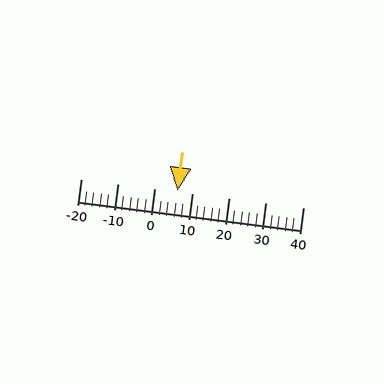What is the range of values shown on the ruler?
The ruler shows values from -20 to 40.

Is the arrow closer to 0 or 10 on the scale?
The arrow is closer to 10.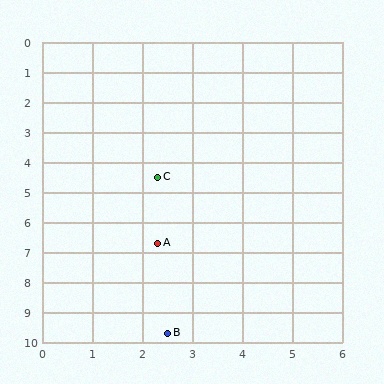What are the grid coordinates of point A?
Point A is at approximately (2.3, 6.7).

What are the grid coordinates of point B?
Point B is at approximately (2.5, 9.7).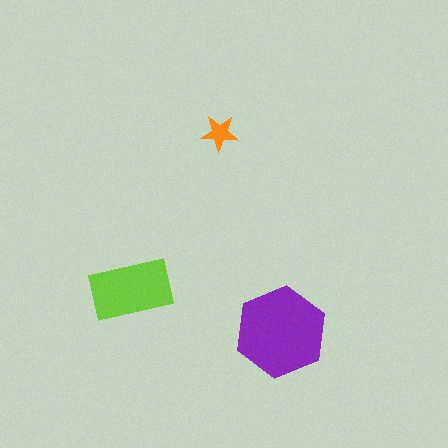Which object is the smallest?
The orange star.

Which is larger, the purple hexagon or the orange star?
The purple hexagon.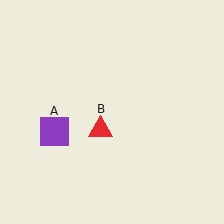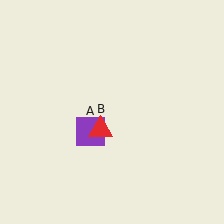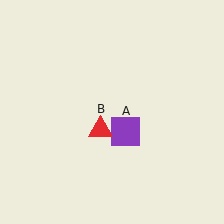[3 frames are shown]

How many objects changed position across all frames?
1 object changed position: purple square (object A).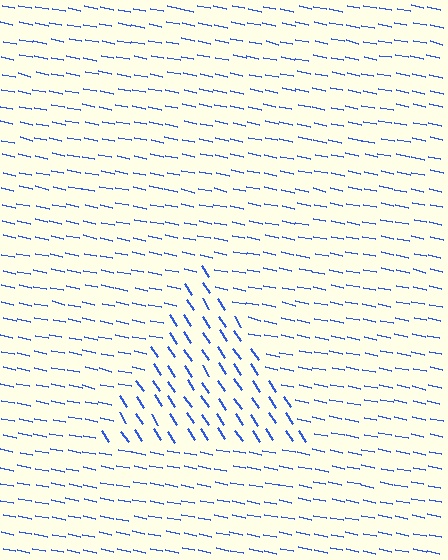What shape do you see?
I see a triangle.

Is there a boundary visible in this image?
Yes, there is a texture boundary formed by a change in line orientation.